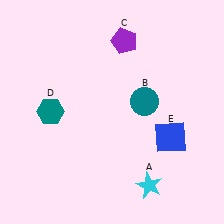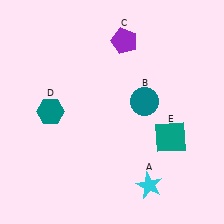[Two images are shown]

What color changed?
The square (E) changed from blue in Image 1 to teal in Image 2.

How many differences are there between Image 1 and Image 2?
There is 1 difference between the two images.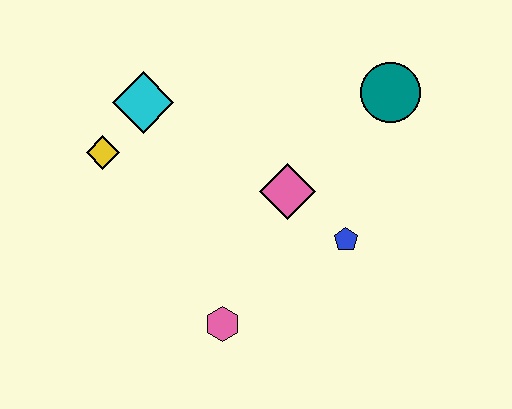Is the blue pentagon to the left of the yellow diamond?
No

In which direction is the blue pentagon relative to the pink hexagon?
The blue pentagon is to the right of the pink hexagon.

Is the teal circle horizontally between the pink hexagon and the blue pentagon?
No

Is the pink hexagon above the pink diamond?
No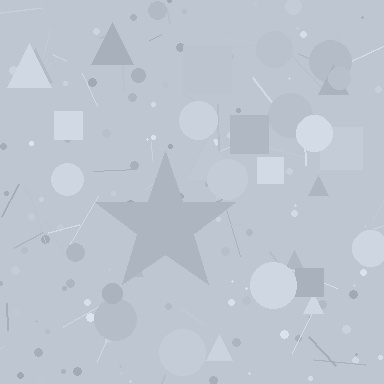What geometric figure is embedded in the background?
A star is embedded in the background.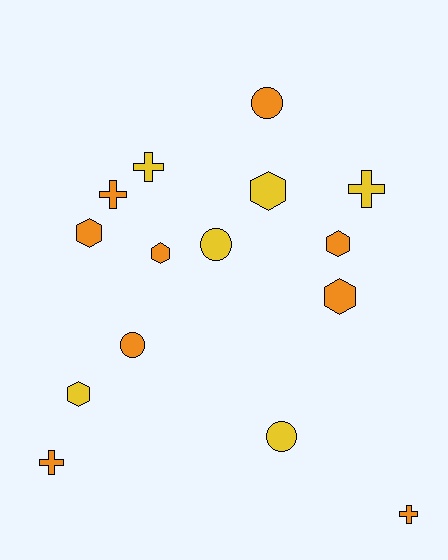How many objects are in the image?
There are 15 objects.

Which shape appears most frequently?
Hexagon, with 6 objects.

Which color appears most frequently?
Orange, with 9 objects.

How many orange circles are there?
There are 2 orange circles.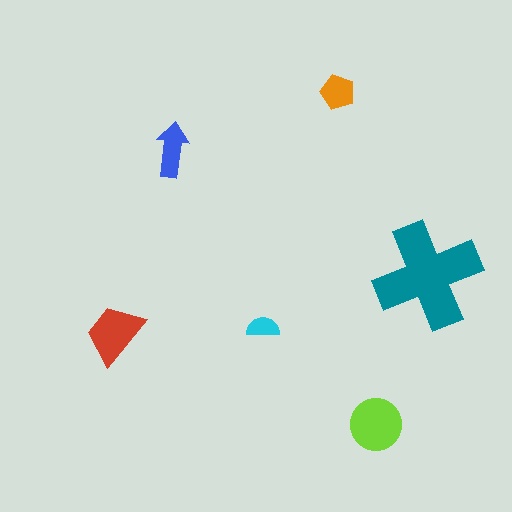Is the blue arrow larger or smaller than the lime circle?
Smaller.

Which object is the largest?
The teal cross.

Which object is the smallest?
The cyan semicircle.